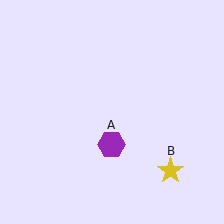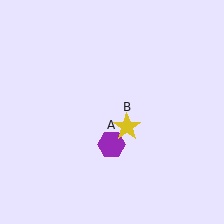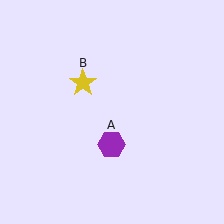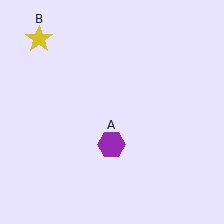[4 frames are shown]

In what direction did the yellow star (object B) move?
The yellow star (object B) moved up and to the left.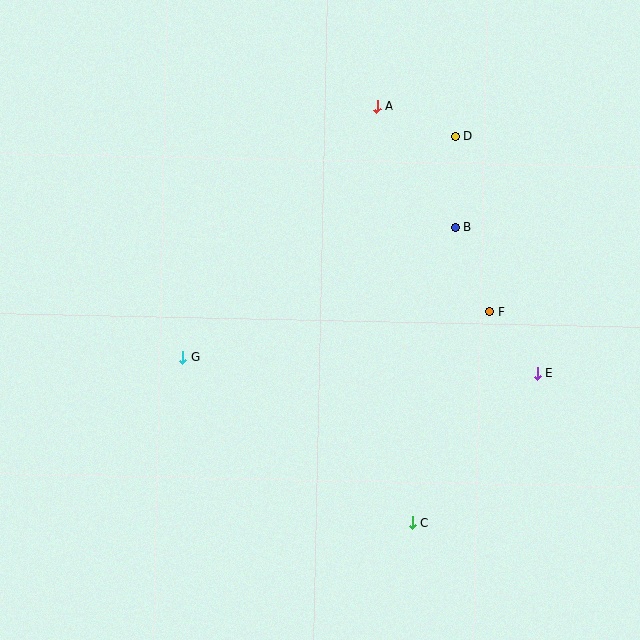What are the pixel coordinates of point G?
Point G is at (183, 357).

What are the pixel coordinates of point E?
Point E is at (537, 373).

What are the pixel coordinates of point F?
Point F is at (490, 311).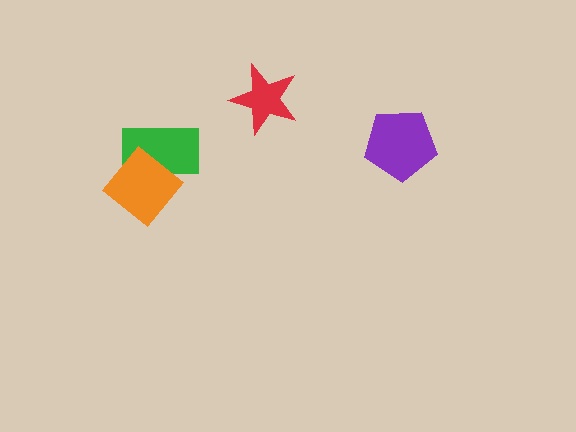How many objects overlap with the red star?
0 objects overlap with the red star.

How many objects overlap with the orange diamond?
1 object overlaps with the orange diamond.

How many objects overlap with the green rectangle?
1 object overlaps with the green rectangle.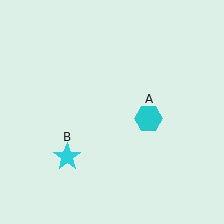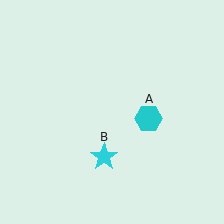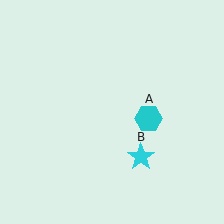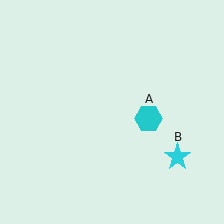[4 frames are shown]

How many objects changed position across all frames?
1 object changed position: cyan star (object B).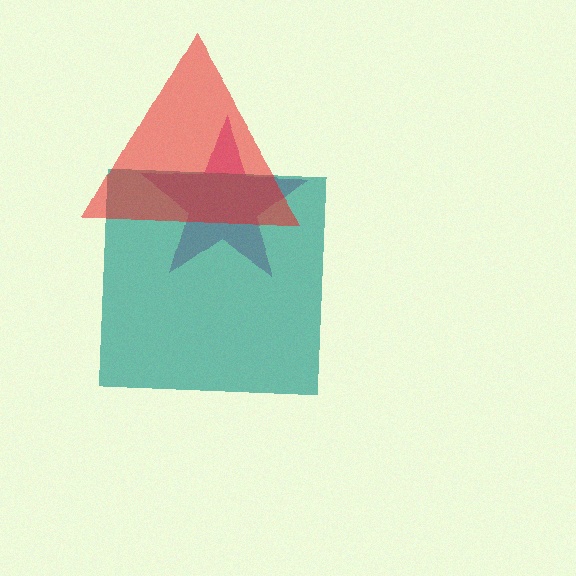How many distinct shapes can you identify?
There are 3 distinct shapes: a magenta star, a teal square, a red triangle.